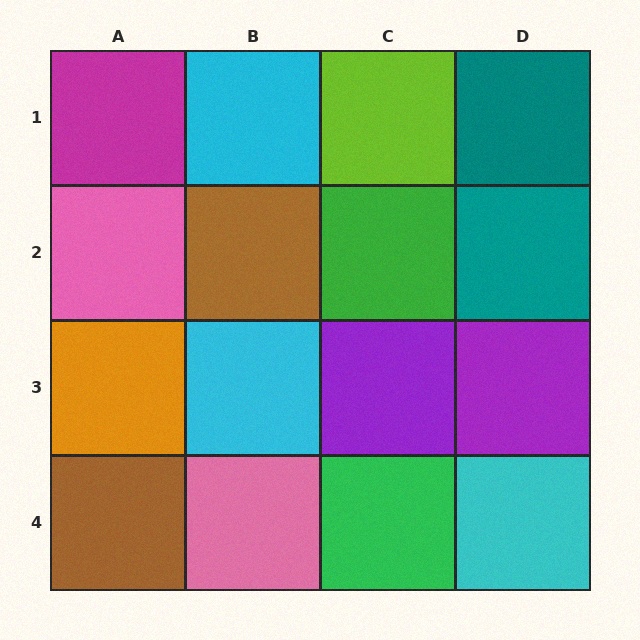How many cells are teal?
2 cells are teal.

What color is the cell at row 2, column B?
Brown.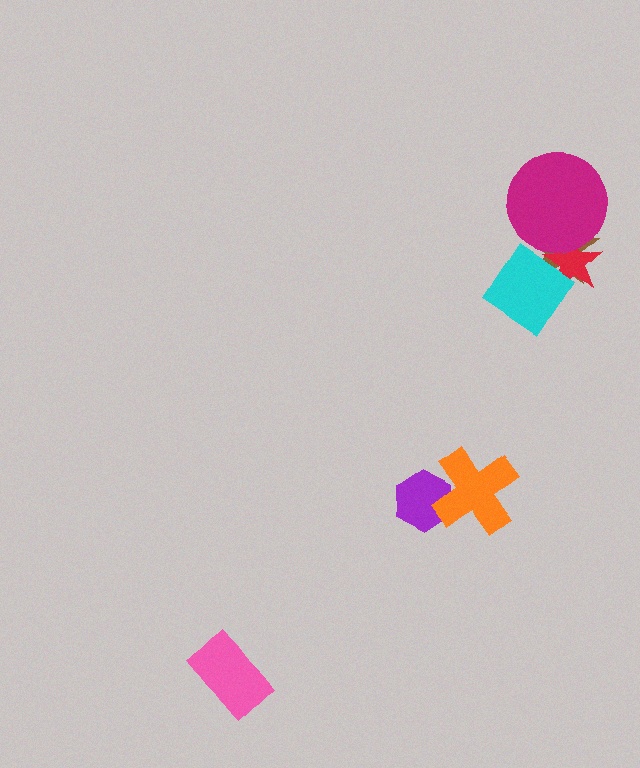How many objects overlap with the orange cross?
1 object overlaps with the orange cross.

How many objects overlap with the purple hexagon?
1 object overlaps with the purple hexagon.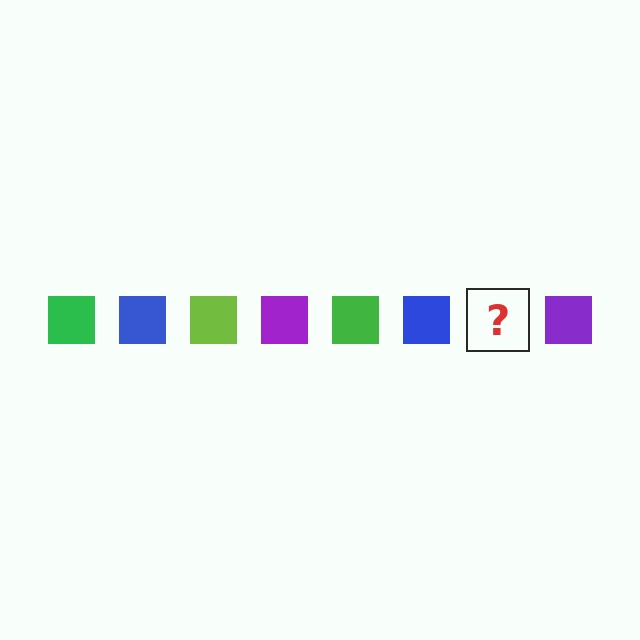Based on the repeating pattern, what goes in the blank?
The blank should be a lime square.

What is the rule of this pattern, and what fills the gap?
The rule is that the pattern cycles through green, blue, lime, purple squares. The gap should be filled with a lime square.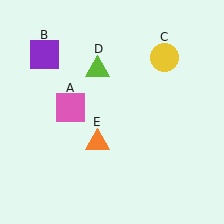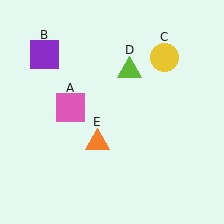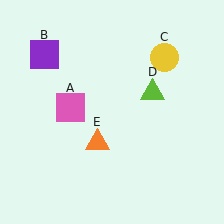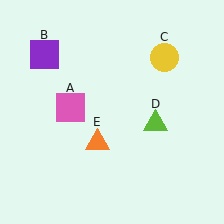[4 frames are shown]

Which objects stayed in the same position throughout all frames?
Pink square (object A) and purple square (object B) and yellow circle (object C) and orange triangle (object E) remained stationary.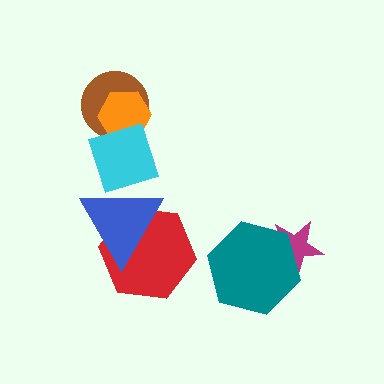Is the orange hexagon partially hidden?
Yes, it is partially covered by another shape.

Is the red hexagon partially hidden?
Yes, it is partially covered by another shape.